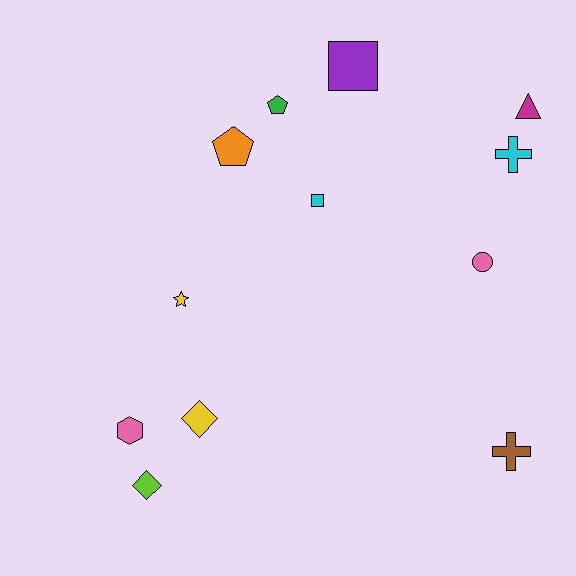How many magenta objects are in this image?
There is 1 magenta object.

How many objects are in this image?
There are 12 objects.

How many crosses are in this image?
There are 2 crosses.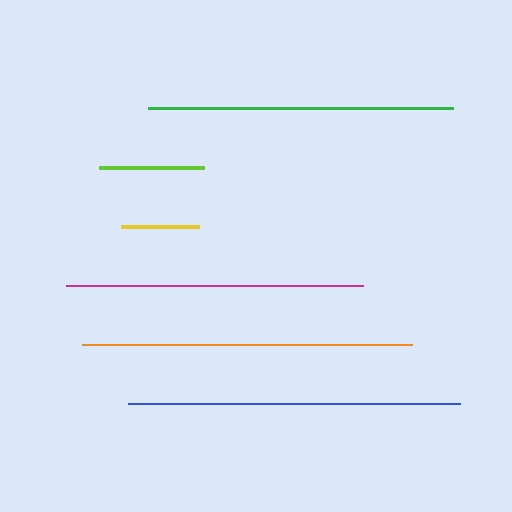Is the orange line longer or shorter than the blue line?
The blue line is longer than the orange line.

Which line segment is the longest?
The blue line is the longest at approximately 332 pixels.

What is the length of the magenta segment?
The magenta segment is approximately 297 pixels long.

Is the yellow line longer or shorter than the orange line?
The orange line is longer than the yellow line.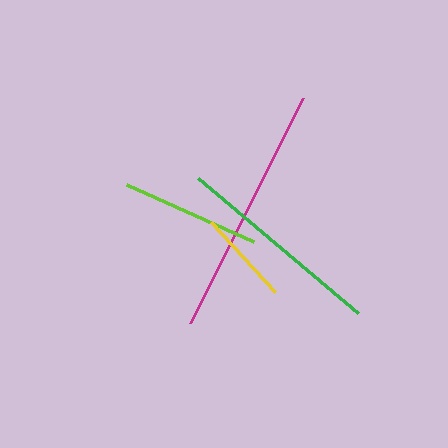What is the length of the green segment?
The green segment is approximately 209 pixels long.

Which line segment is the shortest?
The yellow line is the shortest at approximately 94 pixels.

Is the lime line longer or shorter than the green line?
The green line is longer than the lime line.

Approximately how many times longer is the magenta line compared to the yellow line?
The magenta line is approximately 2.7 times the length of the yellow line.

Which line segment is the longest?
The magenta line is the longest at approximately 252 pixels.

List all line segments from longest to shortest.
From longest to shortest: magenta, green, lime, yellow.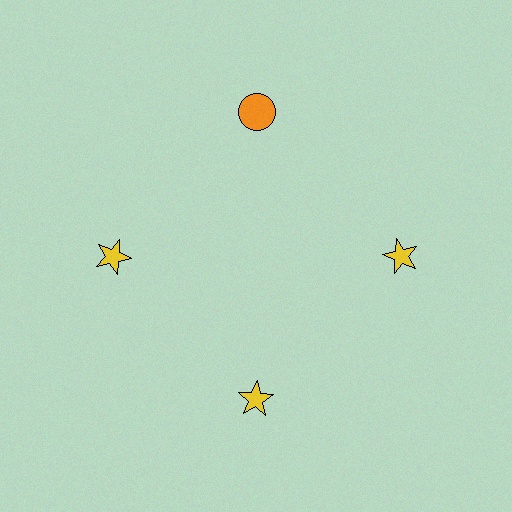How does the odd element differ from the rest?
It differs in both color (orange instead of yellow) and shape (circle instead of star).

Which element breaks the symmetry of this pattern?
The orange circle at roughly the 12 o'clock position breaks the symmetry. All other shapes are yellow stars.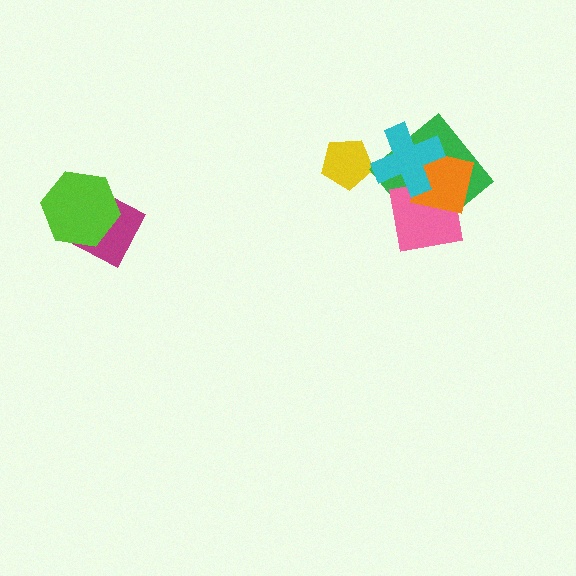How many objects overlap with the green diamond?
3 objects overlap with the green diamond.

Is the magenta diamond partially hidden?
Yes, it is partially covered by another shape.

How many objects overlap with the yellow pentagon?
0 objects overlap with the yellow pentagon.